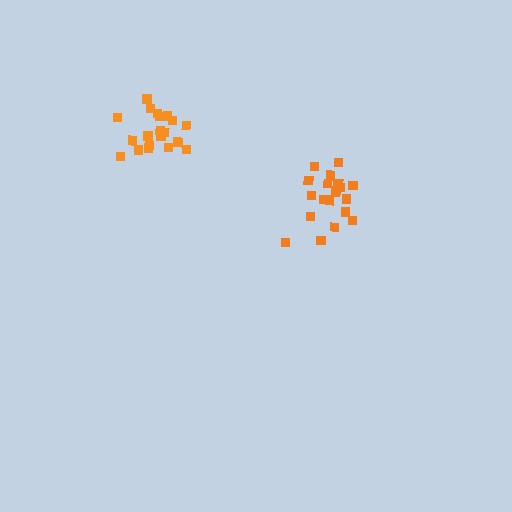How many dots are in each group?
Group 1: 21 dots, Group 2: 21 dots (42 total).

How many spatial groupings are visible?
There are 2 spatial groupings.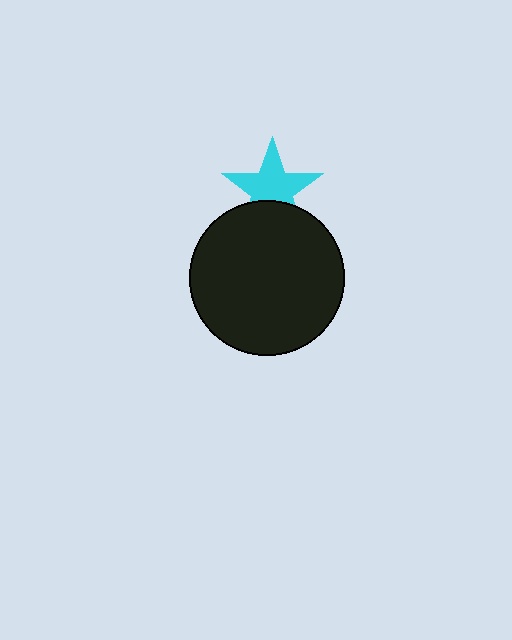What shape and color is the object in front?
The object in front is a black circle.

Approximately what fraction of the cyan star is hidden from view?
Roughly 31% of the cyan star is hidden behind the black circle.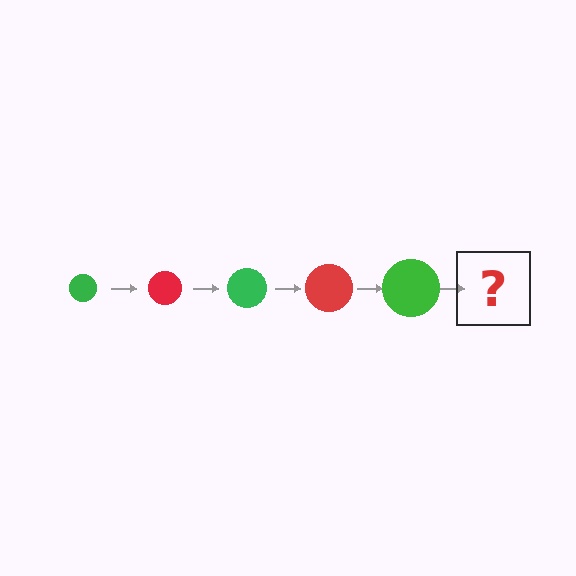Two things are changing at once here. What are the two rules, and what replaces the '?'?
The two rules are that the circle grows larger each step and the color cycles through green and red. The '?' should be a red circle, larger than the previous one.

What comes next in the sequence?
The next element should be a red circle, larger than the previous one.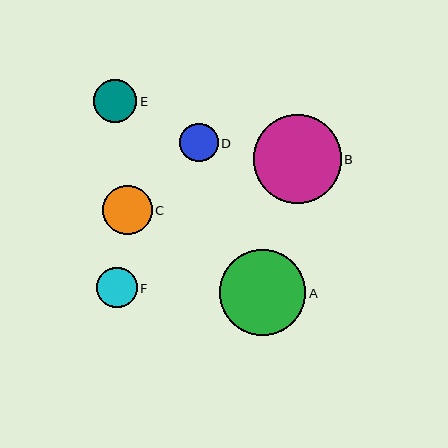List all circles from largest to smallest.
From largest to smallest: B, A, C, E, F, D.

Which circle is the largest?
Circle B is the largest with a size of approximately 88 pixels.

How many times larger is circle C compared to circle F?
Circle C is approximately 1.2 times the size of circle F.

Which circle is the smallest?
Circle D is the smallest with a size of approximately 39 pixels.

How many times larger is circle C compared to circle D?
Circle C is approximately 1.3 times the size of circle D.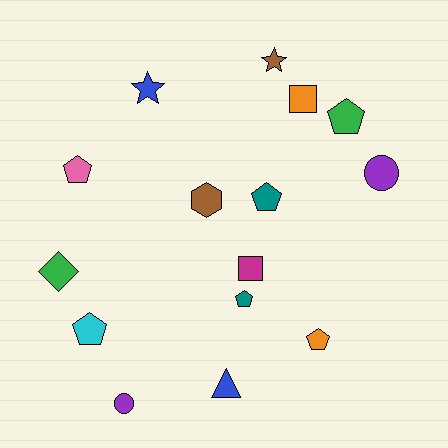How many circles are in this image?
There are 2 circles.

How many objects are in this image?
There are 15 objects.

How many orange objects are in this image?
There are 2 orange objects.